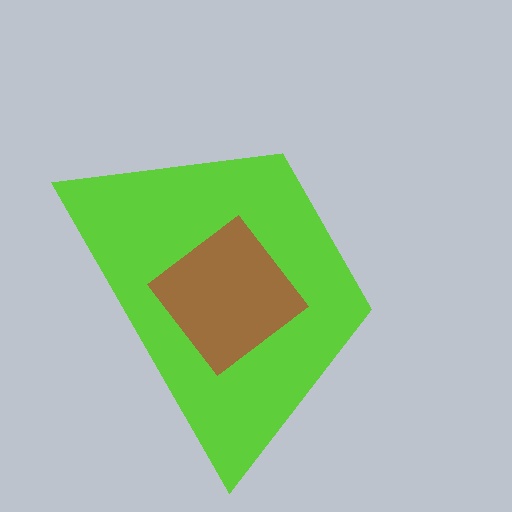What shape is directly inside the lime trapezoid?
The brown diamond.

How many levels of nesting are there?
2.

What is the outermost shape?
The lime trapezoid.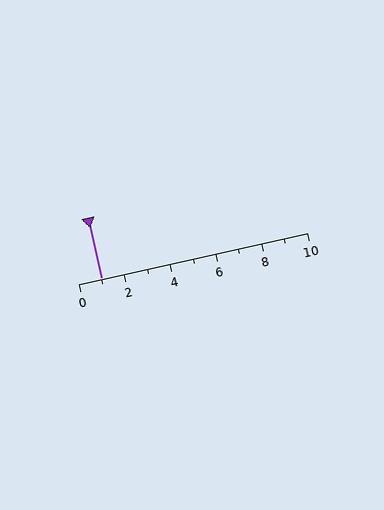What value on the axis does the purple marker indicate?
The marker indicates approximately 1.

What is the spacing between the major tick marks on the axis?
The major ticks are spaced 2 apart.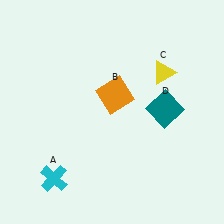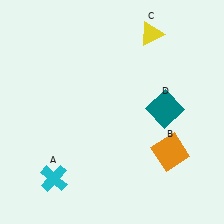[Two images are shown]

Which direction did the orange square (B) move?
The orange square (B) moved down.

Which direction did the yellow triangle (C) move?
The yellow triangle (C) moved up.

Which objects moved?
The objects that moved are: the orange square (B), the yellow triangle (C).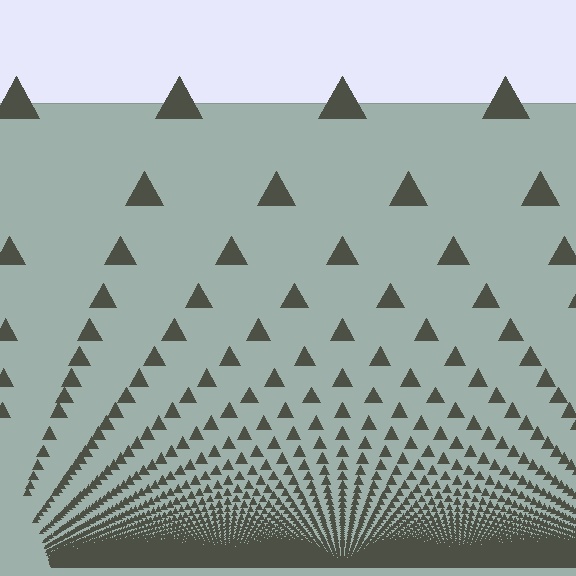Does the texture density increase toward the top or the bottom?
Density increases toward the bottom.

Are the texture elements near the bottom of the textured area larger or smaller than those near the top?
Smaller. The gradient is inverted — elements near the bottom are smaller and denser.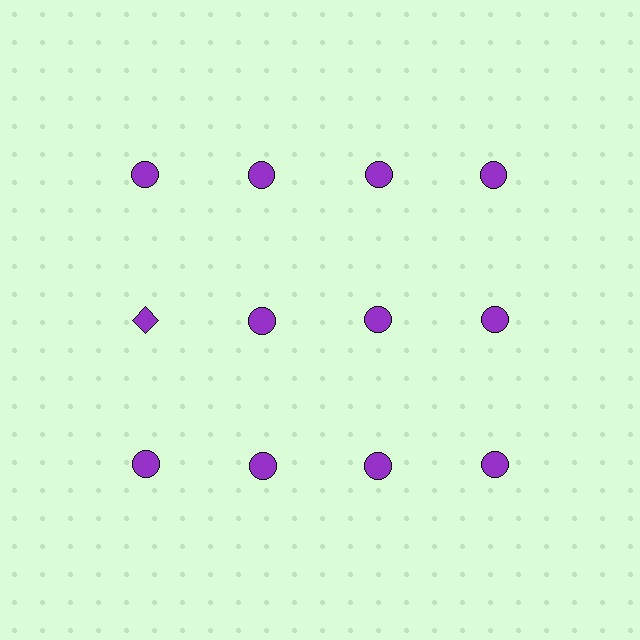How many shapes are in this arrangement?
There are 12 shapes arranged in a grid pattern.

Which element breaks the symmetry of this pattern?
The purple diamond in the second row, leftmost column breaks the symmetry. All other shapes are purple circles.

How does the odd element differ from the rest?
It has a different shape: diamond instead of circle.